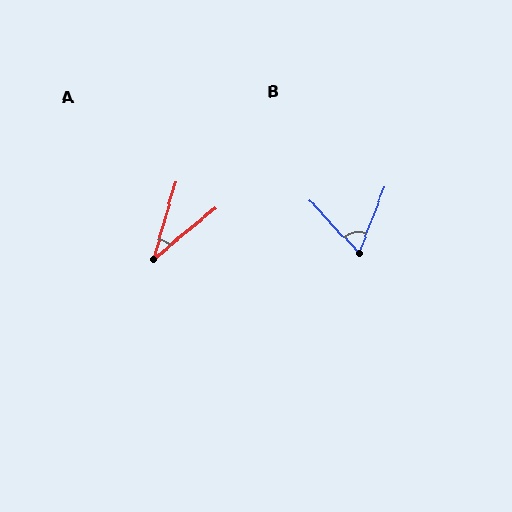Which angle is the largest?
B, at approximately 65 degrees.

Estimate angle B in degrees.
Approximately 65 degrees.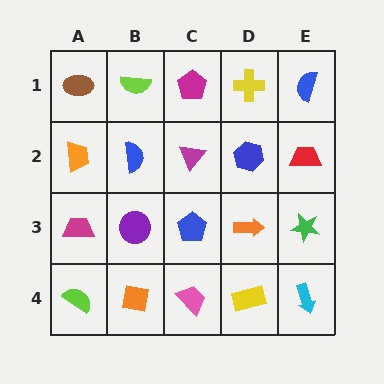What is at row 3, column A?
A magenta trapezoid.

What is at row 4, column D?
A yellow rectangle.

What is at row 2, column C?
A magenta triangle.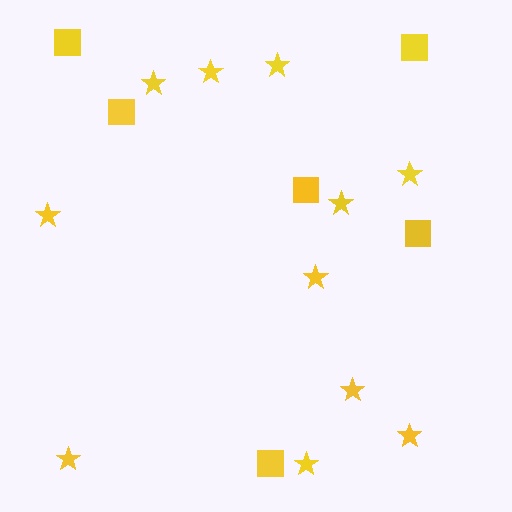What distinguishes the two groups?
There are 2 groups: one group of stars (11) and one group of squares (6).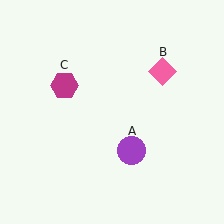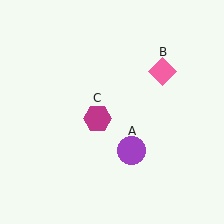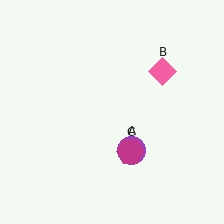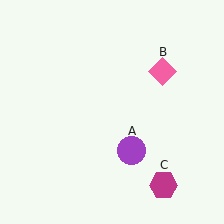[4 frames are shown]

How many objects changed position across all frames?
1 object changed position: magenta hexagon (object C).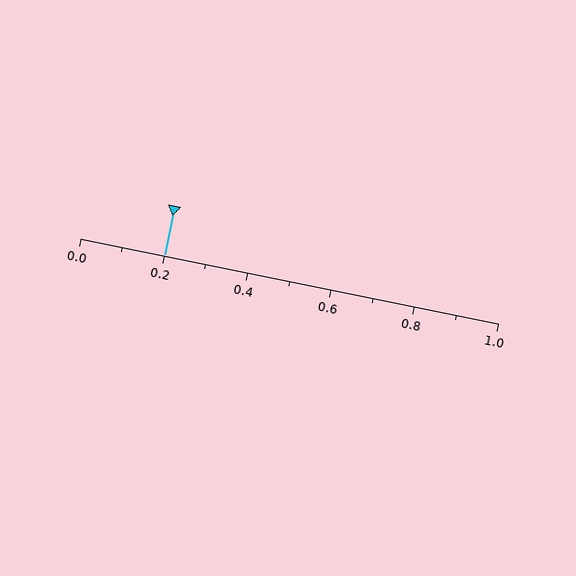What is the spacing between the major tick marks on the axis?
The major ticks are spaced 0.2 apart.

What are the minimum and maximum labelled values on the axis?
The axis runs from 0.0 to 1.0.